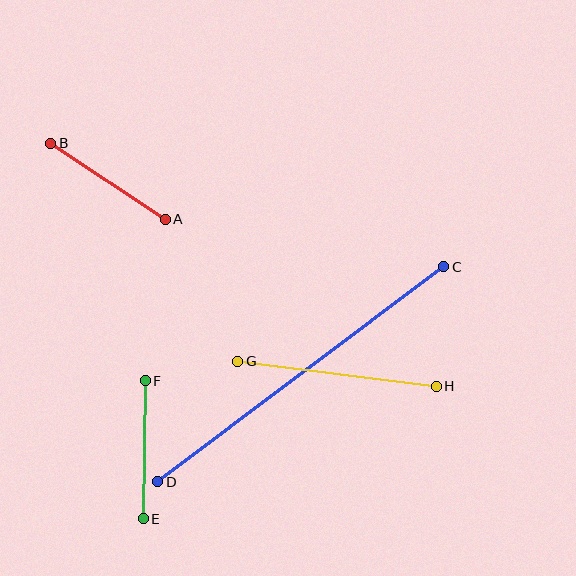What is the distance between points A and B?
The distance is approximately 138 pixels.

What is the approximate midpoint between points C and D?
The midpoint is at approximately (301, 374) pixels.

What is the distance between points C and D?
The distance is approximately 358 pixels.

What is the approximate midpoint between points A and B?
The midpoint is at approximately (108, 181) pixels.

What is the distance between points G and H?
The distance is approximately 200 pixels.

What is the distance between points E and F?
The distance is approximately 138 pixels.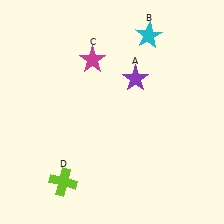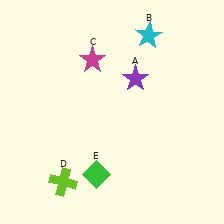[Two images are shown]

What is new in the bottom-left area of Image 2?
A green diamond (E) was added in the bottom-left area of Image 2.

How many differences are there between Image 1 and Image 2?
There is 1 difference between the two images.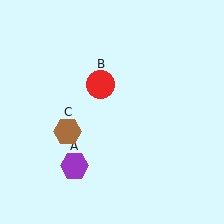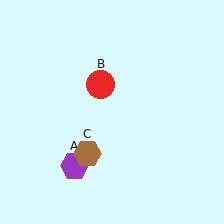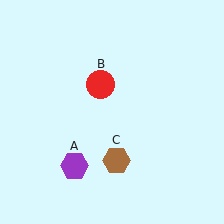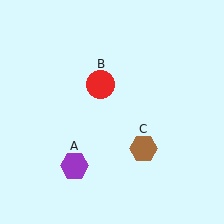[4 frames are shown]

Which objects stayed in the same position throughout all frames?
Purple hexagon (object A) and red circle (object B) remained stationary.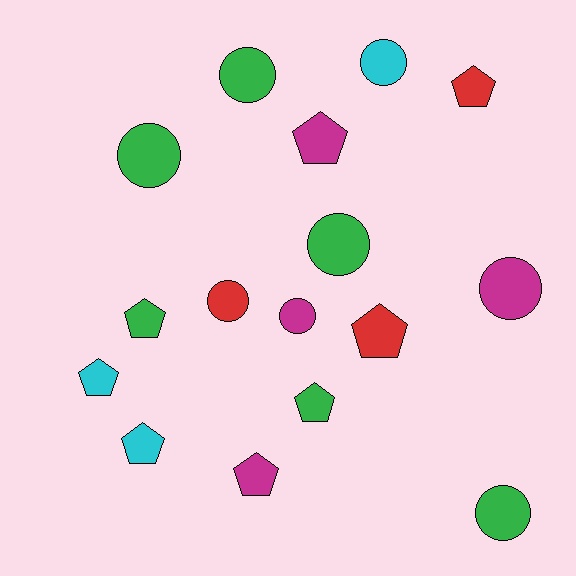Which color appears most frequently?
Green, with 6 objects.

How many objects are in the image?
There are 16 objects.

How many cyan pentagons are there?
There are 2 cyan pentagons.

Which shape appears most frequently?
Circle, with 8 objects.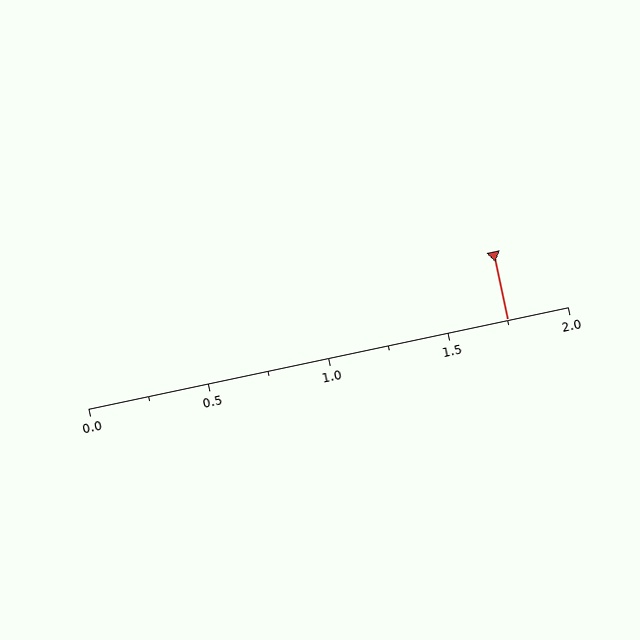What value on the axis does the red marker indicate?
The marker indicates approximately 1.75.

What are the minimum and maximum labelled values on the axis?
The axis runs from 0.0 to 2.0.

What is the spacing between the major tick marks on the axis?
The major ticks are spaced 0.5 apart.